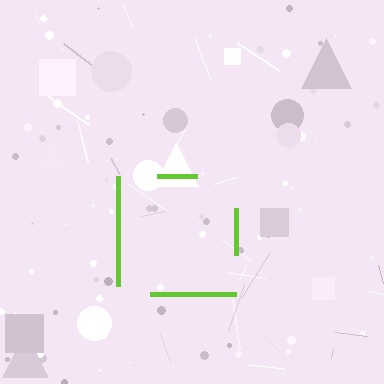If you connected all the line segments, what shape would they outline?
They would outline a square.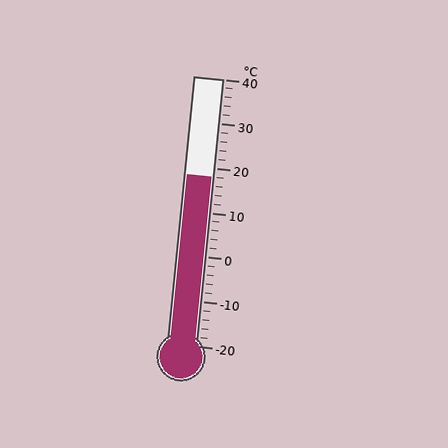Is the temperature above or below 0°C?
The temperature is above 0°C.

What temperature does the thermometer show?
The thermometer shows approximately 18°C.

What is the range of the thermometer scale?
The thermometer scale ranges from -20°C to 40°C.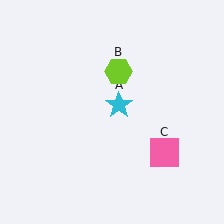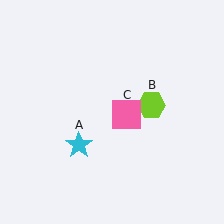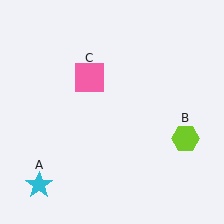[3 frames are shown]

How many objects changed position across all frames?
3 objects changed position: cyan star (object A), lime hexagon (object B), pink square (object C).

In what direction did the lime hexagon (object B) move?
The lime hexagon (object B) moved down and to the right.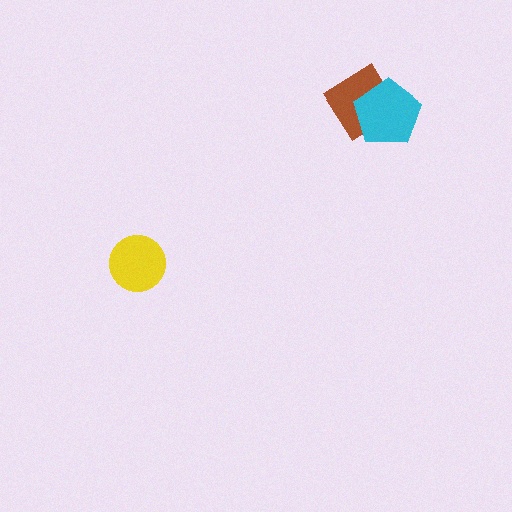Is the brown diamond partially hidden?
Yes, it is partially covered by another shape.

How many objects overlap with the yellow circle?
0 objects overlap with the yellow circle.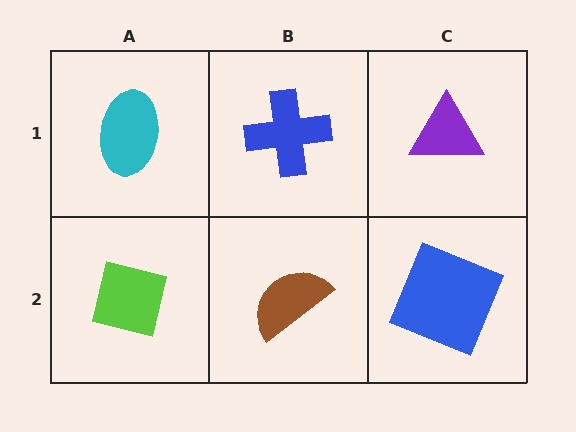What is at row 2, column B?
A brown semicircle.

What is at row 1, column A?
A cyan ellipse.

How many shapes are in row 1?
3 shapes.